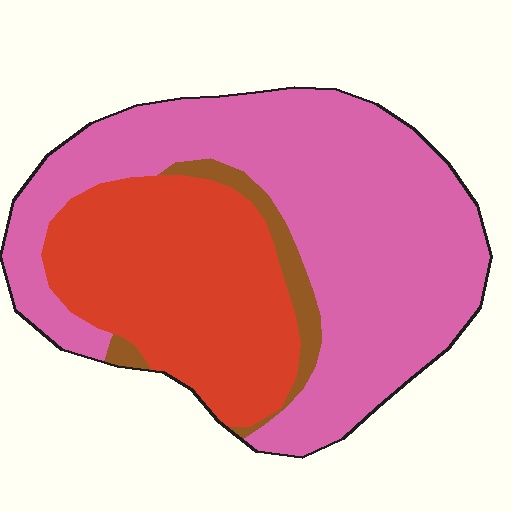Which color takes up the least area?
Brown, at roughly 5%.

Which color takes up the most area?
Pink, at roughly 60%.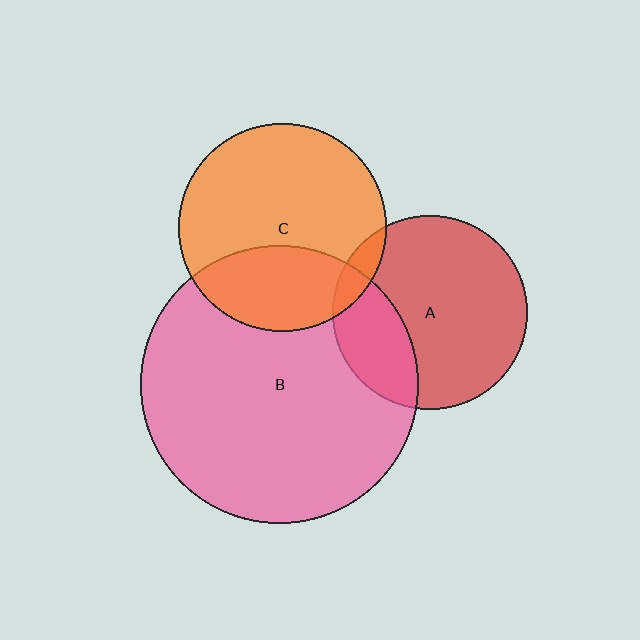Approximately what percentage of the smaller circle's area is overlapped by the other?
Approximately 25%.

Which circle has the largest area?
Circle B (pink).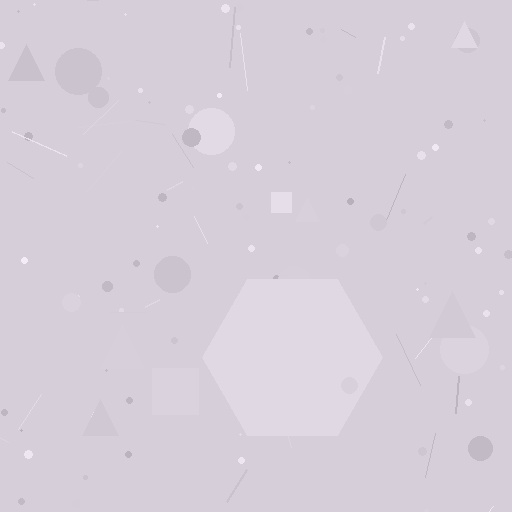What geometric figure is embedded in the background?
A hexagon is embedded in the background.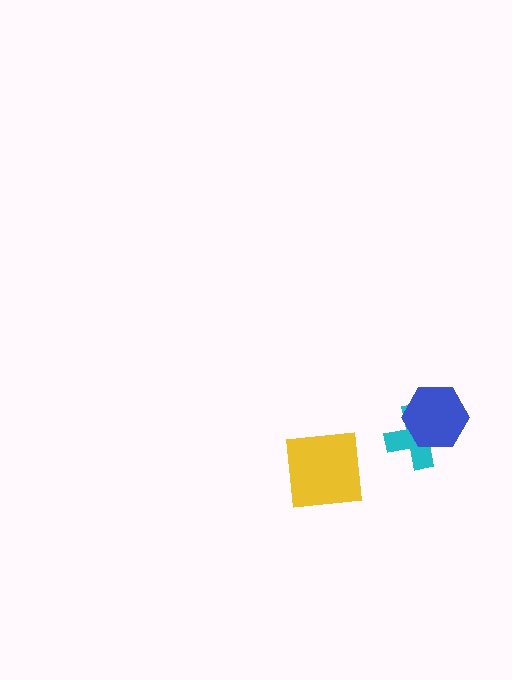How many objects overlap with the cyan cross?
1 object overlaps with the cyan cross.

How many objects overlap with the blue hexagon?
1 object overlaps with the blue hexagon.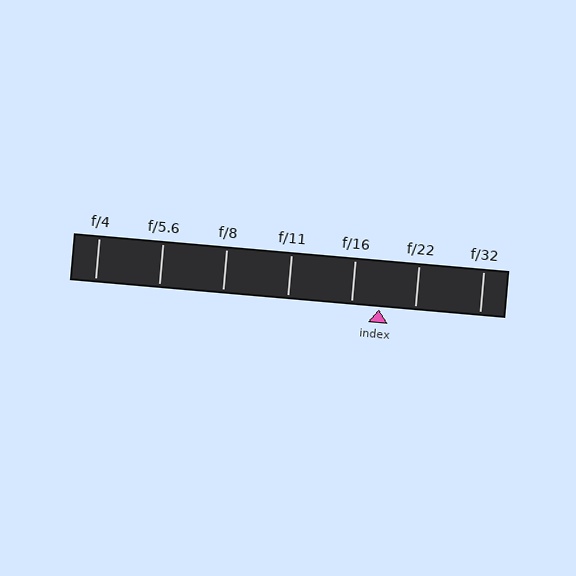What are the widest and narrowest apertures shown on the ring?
The widest aperture shown is f/4 and the narrowest is f/32.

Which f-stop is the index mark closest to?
The index mark is closest to f/16.